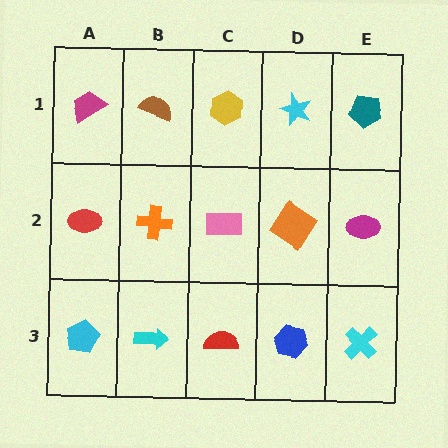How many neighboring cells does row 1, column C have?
3.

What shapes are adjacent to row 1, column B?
An orange cross (row 2, column B), a magenta trapezoid (row 1, column A), a yellow hexagon (row 1, column C).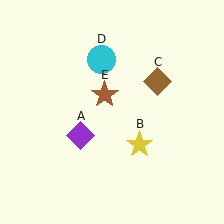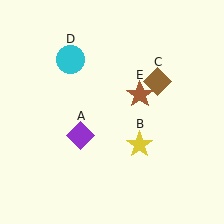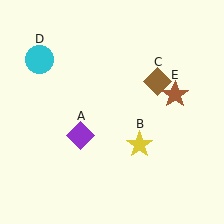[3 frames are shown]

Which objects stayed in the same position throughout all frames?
Purple diamond (object A) and yellow star (object B) and brown diamond (object C) remained stationary.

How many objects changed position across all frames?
2 objects changed position: cyan circle (object D), brown star (object E).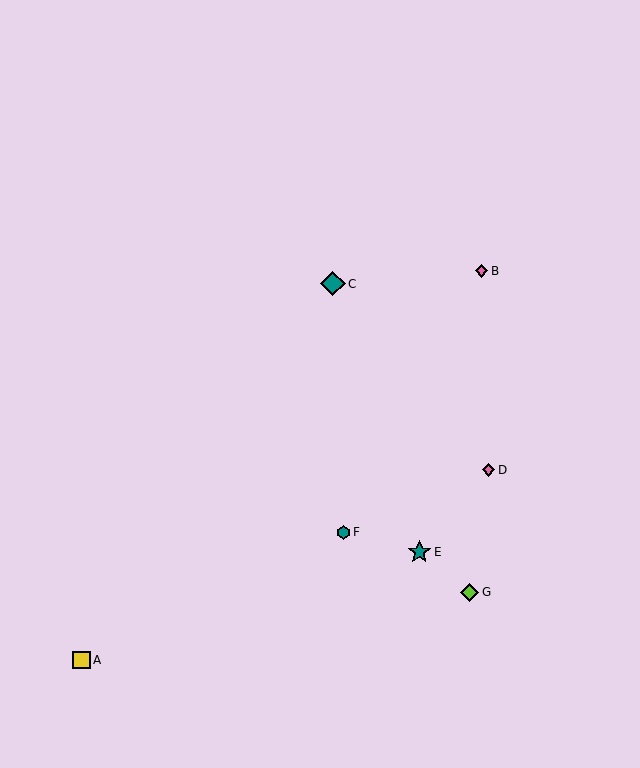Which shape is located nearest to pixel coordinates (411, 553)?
The teal star (labeled E) at (419, 552) is nearest to that location.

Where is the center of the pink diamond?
The center of the pink diamond is at (482, 271).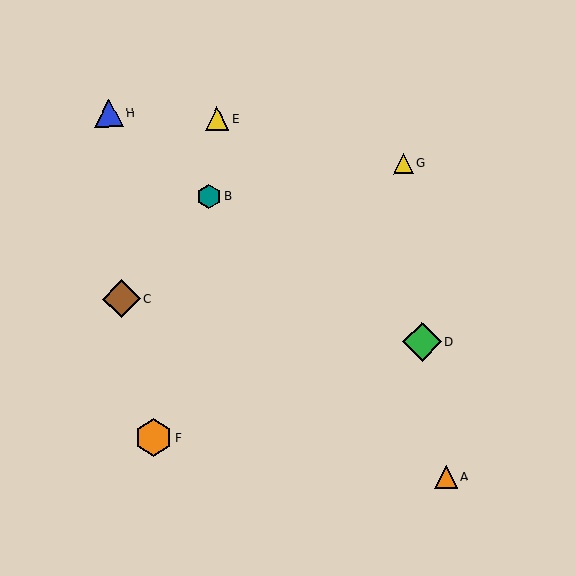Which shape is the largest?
The green diamond (labeled D) is the largest.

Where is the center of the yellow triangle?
The center of the yellow triangle is at (217, 119).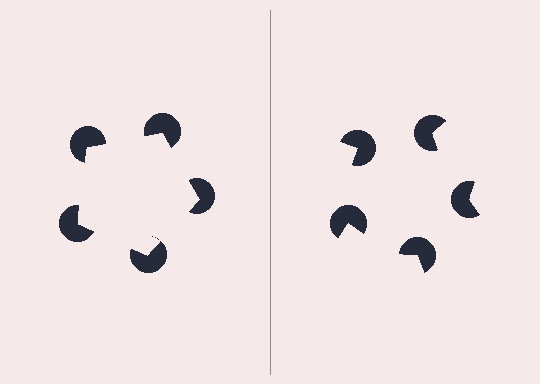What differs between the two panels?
The pac-man discs are positioned identically on both sides; only the wedge orientations differ. On the left they align to a pentagon; on the right they are misaligned.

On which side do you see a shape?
An illusory pentagon appears on the left side. On the right side the wedge cuts are rotated, so no coherent shape forms.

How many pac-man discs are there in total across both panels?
10 — 5 on each side.